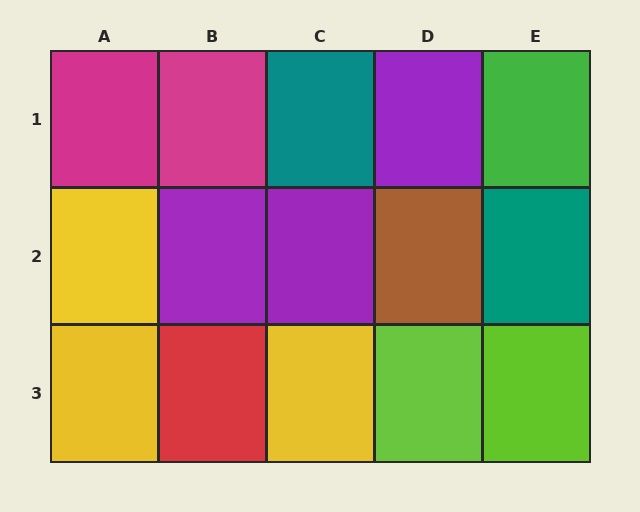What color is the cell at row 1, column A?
Magenta.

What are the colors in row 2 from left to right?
Yellow, purple, purple, brown, teal.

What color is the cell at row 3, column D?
Lime.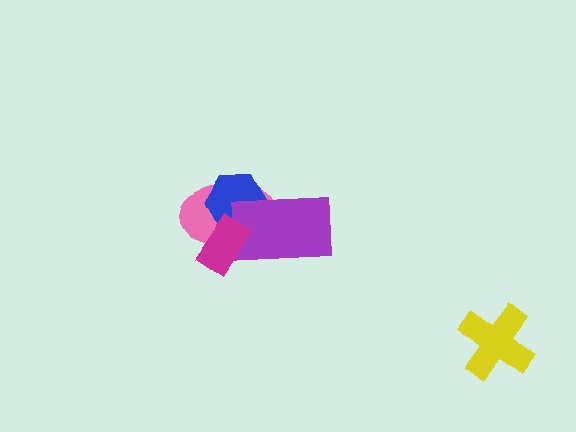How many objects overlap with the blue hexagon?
3 objects overlap with the blue hexagon.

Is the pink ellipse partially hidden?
Yes, it is partially covered by another shape.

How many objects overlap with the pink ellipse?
3 objects overlap with the pink ellipse.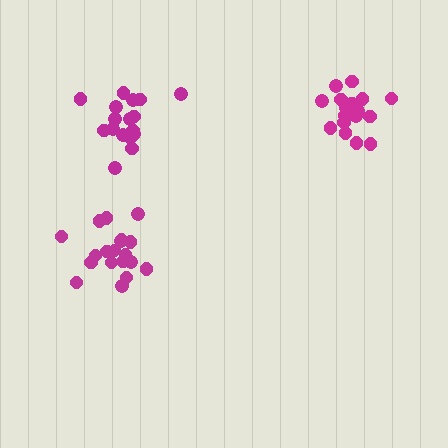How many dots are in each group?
Group 1: 19 dots, Group 2: 18 dots, Group 3: 19 dots (56 total).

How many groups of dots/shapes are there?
There are 3 groups.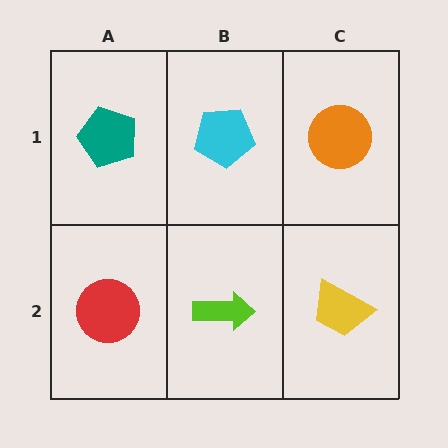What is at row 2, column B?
A lime arrow.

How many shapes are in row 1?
3 shapes.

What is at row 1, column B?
A cyan pentagon.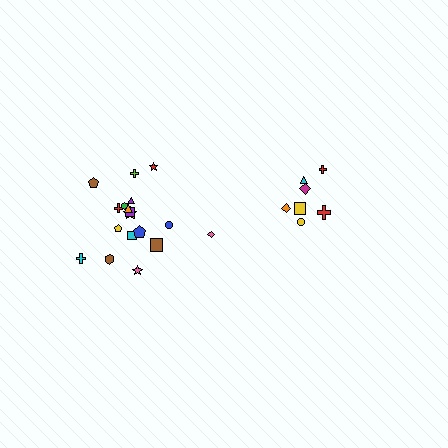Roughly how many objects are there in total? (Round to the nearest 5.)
Roughly 25 objects in total.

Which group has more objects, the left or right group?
The left group.